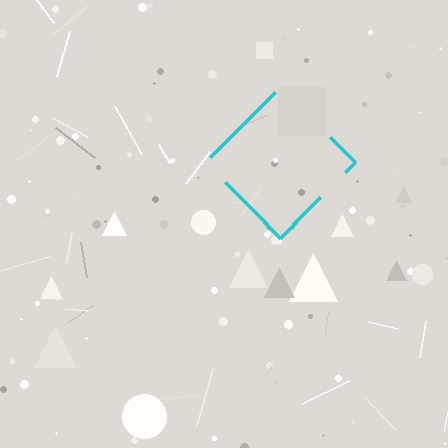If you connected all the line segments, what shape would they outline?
They would outline a diamond.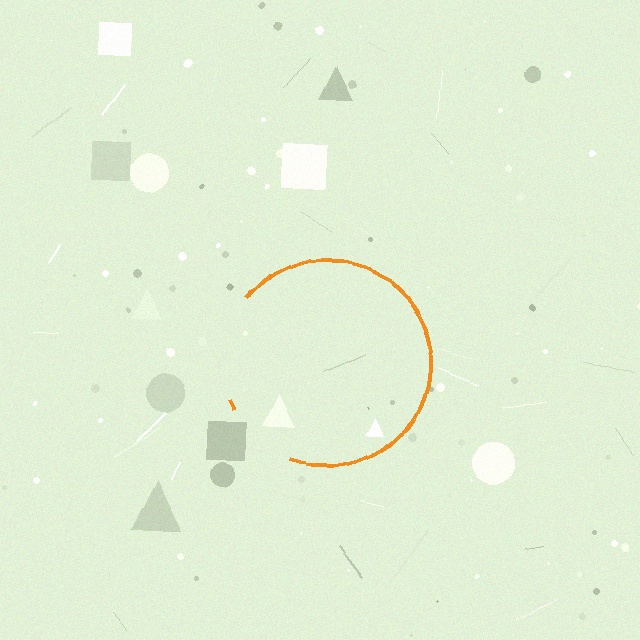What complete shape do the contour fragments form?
The contour fragments form a circle.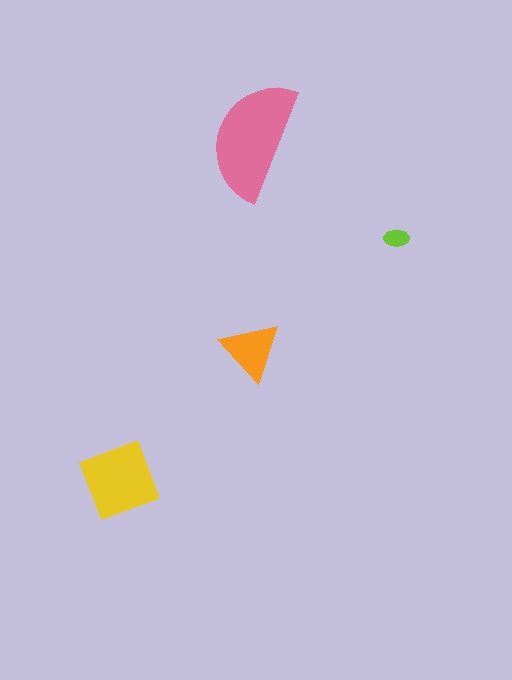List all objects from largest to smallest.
The pink semicircle, the yellow diamond, the orange triangle, the lime ellipse.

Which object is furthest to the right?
The lime ellipse is rightmost.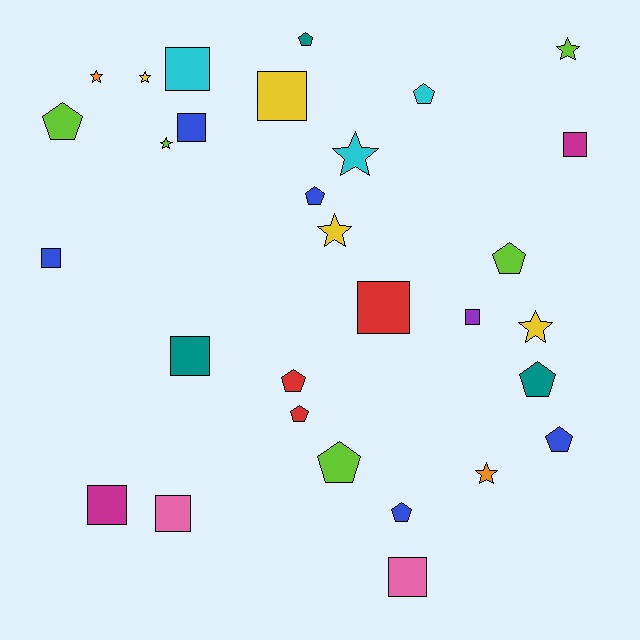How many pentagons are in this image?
There are 11 pentagons.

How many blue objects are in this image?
There are 5 blue objects.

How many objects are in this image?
There are 30 objects.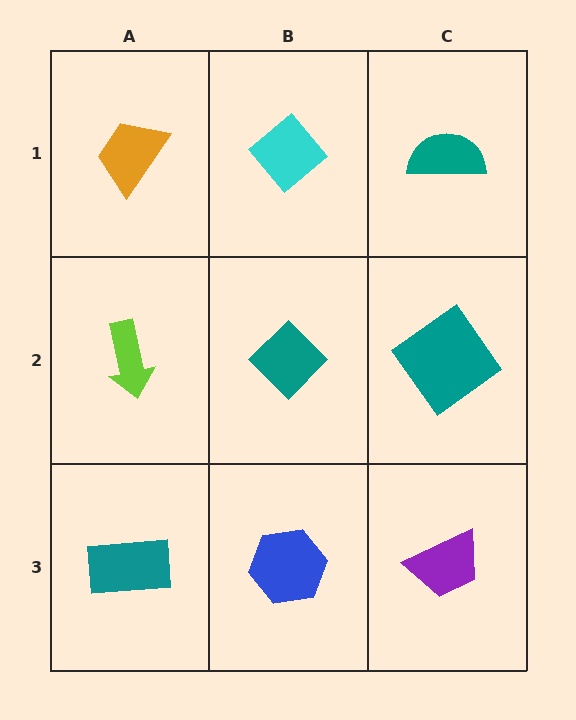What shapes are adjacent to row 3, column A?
A lime arrow (row 2, column A), a blue hexagon (row 3, column B).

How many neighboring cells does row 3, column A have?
2.